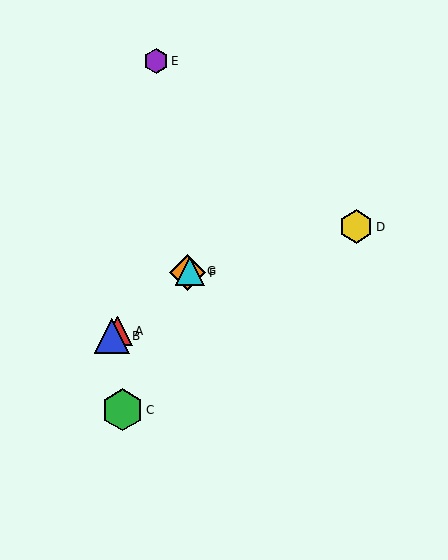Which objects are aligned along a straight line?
Objects A, B, F, G are aligned along a straight line.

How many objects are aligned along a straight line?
4 objects (A, B, F, G) are aligned along a straight line.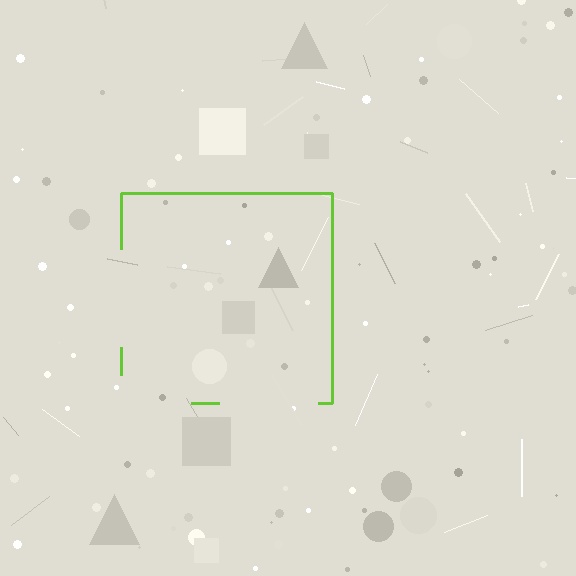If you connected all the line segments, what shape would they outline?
They would outline a square.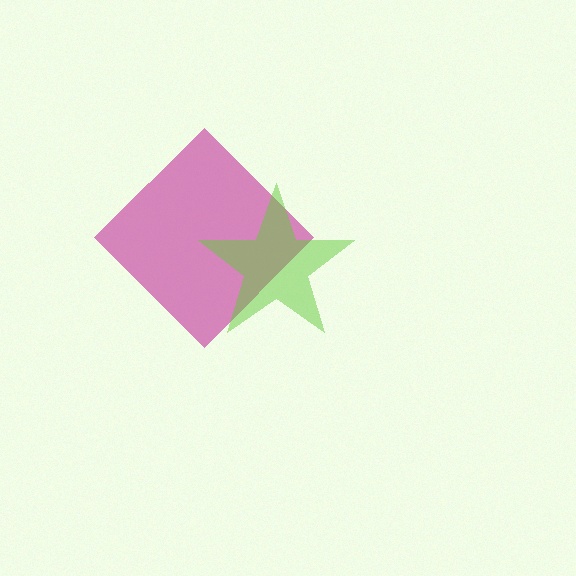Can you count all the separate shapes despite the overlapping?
Yes, there are 2 separate shapes.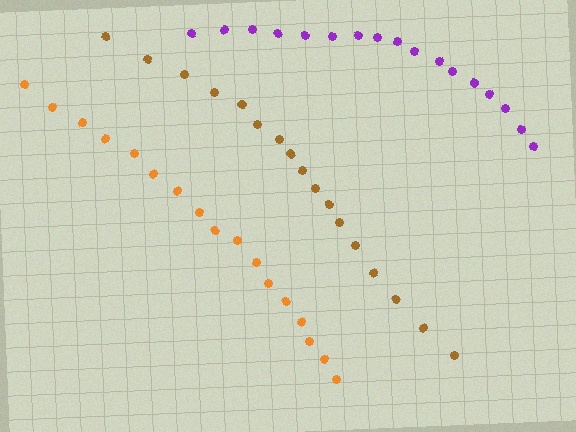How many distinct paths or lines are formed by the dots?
There are 3 distinct paths.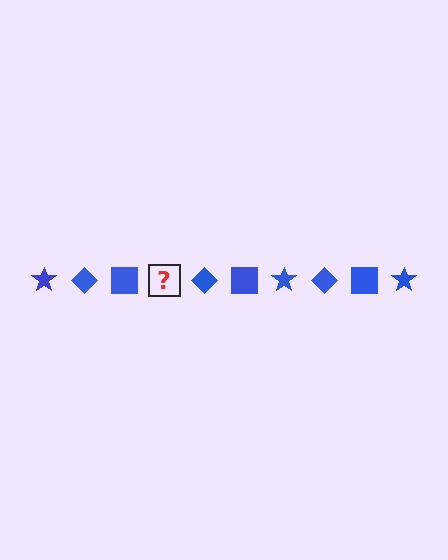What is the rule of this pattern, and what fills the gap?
The rule is that the pattern cycles through star, diamond, square shapes in blue. The gap should be filled with a blue star.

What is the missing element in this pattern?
The missing element is a blue star.